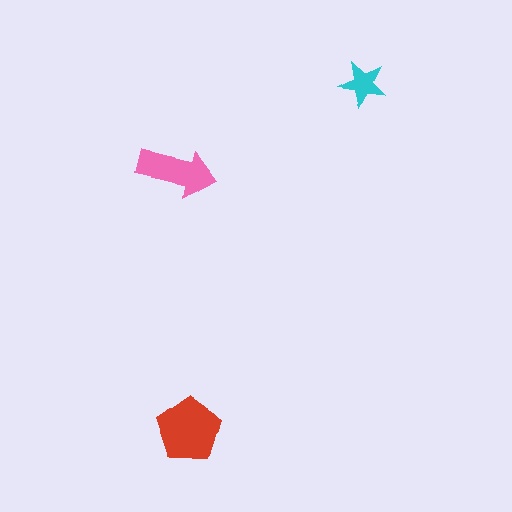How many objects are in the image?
There are 3 objects in the image.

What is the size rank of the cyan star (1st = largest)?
3rd.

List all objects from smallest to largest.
The cyan star, the pink arrow, the red pentagon.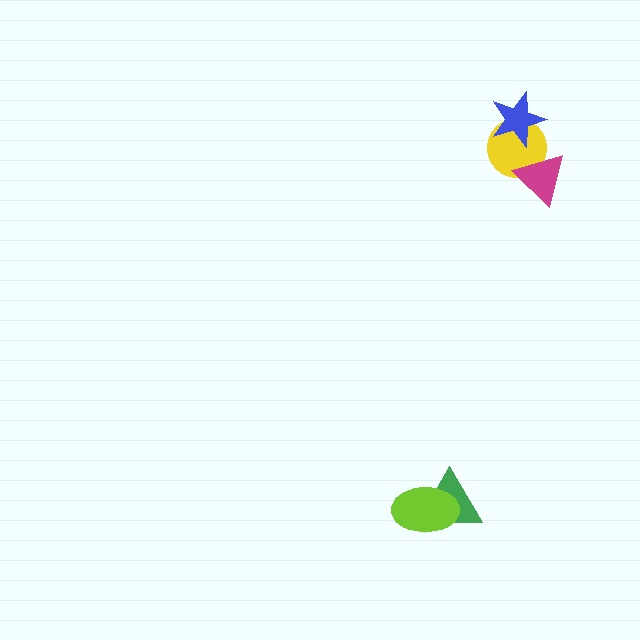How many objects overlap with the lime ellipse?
1 object overlaps with the lime ellipse.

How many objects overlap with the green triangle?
1 object overlaps with the green triangle.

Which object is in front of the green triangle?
The lime ellipse is in front of the green triangle.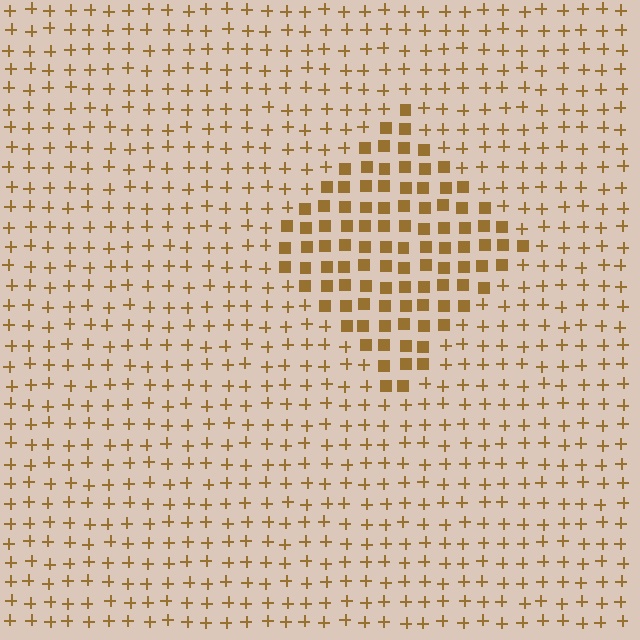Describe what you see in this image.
The image is filled with small brown elements arranged in a uniform grid. A diamond-shaped region contains squares, while the surrounding area contains plus signs. The boundary is defined purely by the change in element shape.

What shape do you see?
I see a diamond.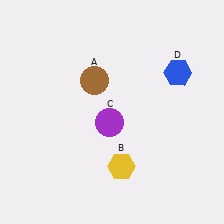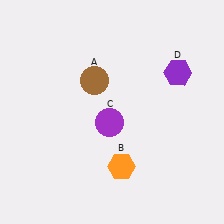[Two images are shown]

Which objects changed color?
B changed from yellow to orange. D changed from blue to purple.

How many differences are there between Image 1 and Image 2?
There are 2 differences between the two images.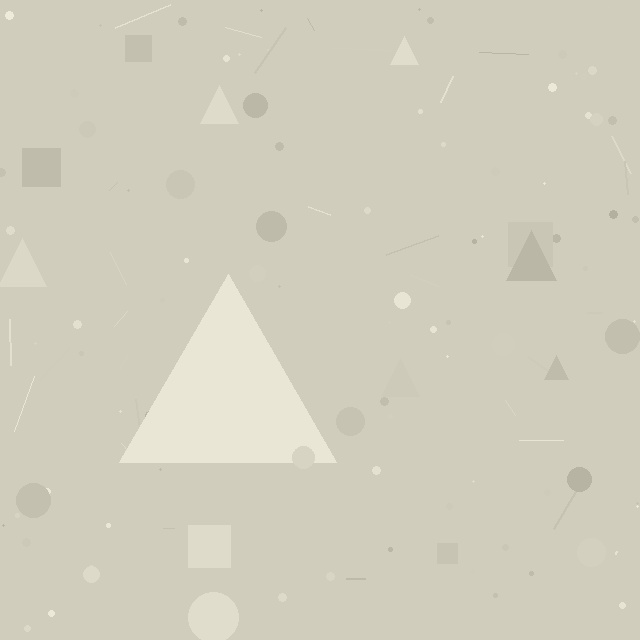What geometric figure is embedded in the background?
A triangle is embedded in the background.